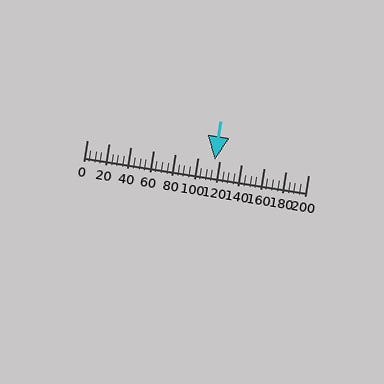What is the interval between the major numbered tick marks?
The major tick marks are spaced 20 units apart.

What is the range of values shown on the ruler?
The ruler shows values from 0 to 200.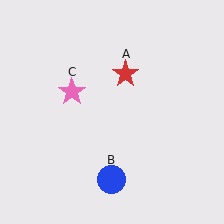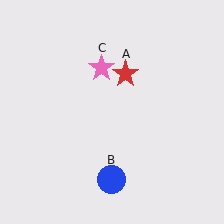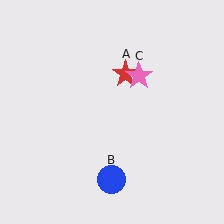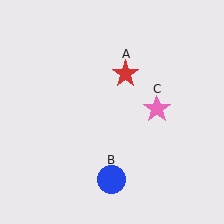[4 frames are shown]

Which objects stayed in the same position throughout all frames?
Red star (object A) and blue circle (object B) remained stationary.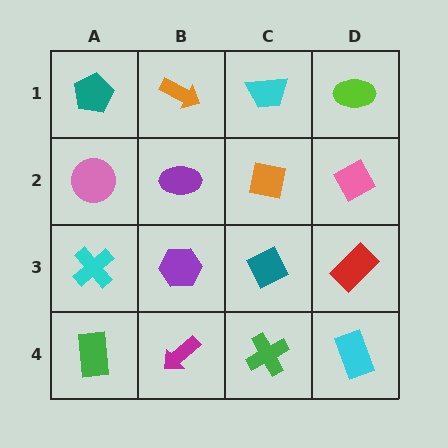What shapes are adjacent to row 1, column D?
A pink diamond (row 2, column D), a cyan trapezoid (row 1, column C).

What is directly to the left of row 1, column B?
A teal pentagon.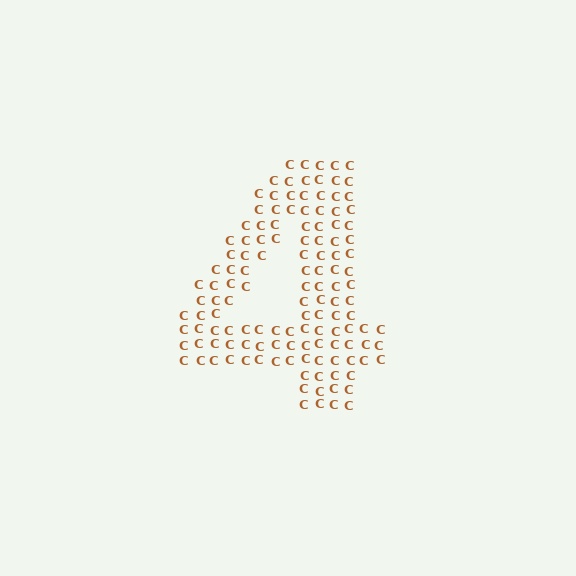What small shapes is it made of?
It is made of small letter C's.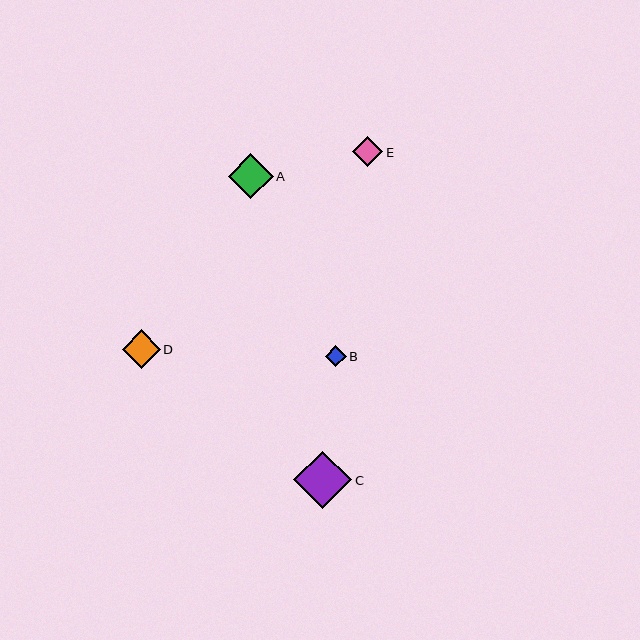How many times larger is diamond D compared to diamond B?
Diamond D is approximately 1.9 times the size of diamond B.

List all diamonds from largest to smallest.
From largest to smallest: C, A, D, E, B.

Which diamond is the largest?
Diamond C is the largest with a size of approximately 58 pixels.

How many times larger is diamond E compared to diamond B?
Diamond E is approximately 1.5 times the size of diamond B.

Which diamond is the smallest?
Diamond B is the smallest with a size of approximately 21 pixels.